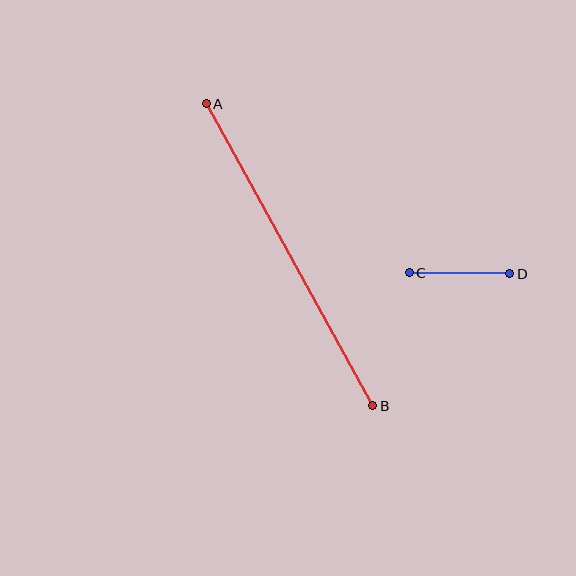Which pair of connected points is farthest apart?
Points A and B are farthest apart.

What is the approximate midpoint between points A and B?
The midpoint is at approximately (289, 255) pixels.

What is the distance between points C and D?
The distance is approximately 101 pixels.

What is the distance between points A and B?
The distance is approximately 345 pixels.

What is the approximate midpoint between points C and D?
The midpoint is at approximately (459, 273) pixels.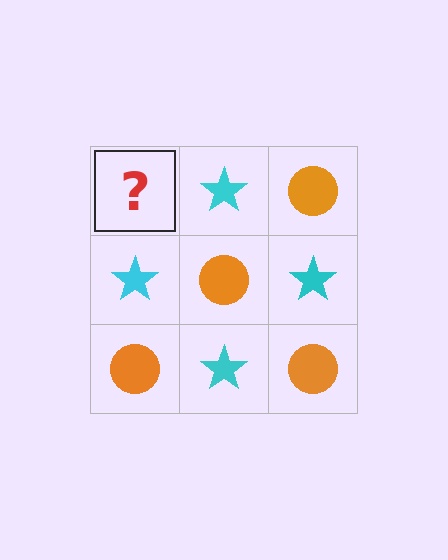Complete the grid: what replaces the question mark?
The question mark should be replaced with an orange circle.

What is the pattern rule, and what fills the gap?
The rule is that it alternates orange circle and cyan star in a checkerboard pattern. The gap should be filled with an orange circle.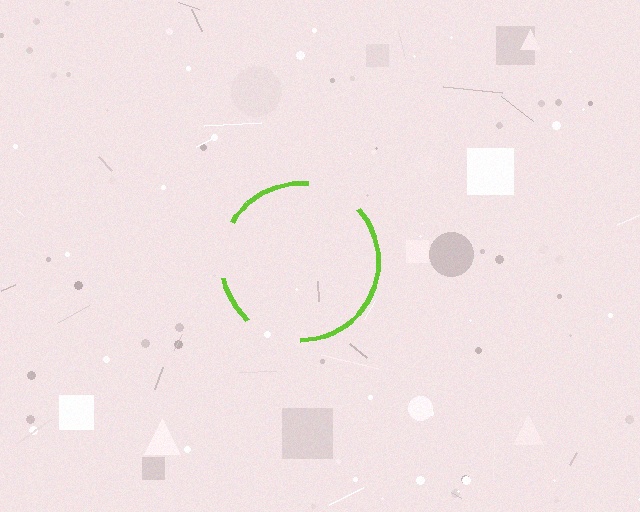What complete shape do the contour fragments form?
The contour fragments form a circle.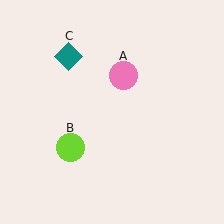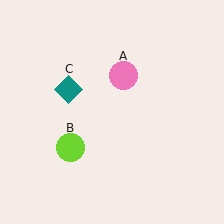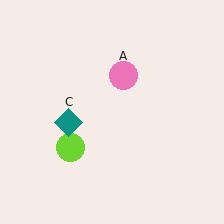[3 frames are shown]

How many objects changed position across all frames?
1 object changed position: teal diamond (object C).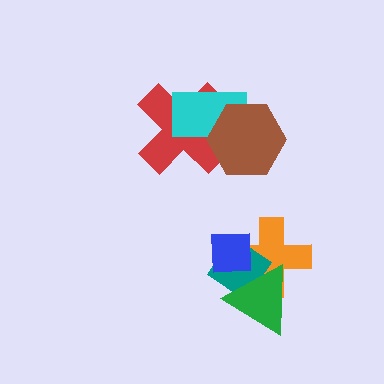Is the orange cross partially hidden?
Yes, it is partially covered by another shape.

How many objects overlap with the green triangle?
3 objects overlap with the green triangle.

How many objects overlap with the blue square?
3 objects overlap with the blue square.